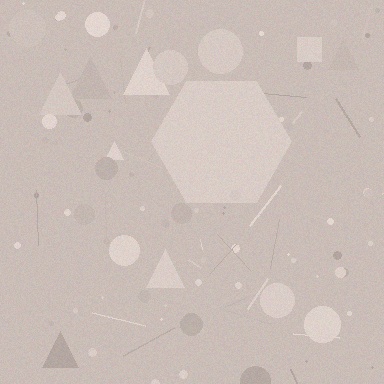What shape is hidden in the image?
A hexagon is hidden in the image.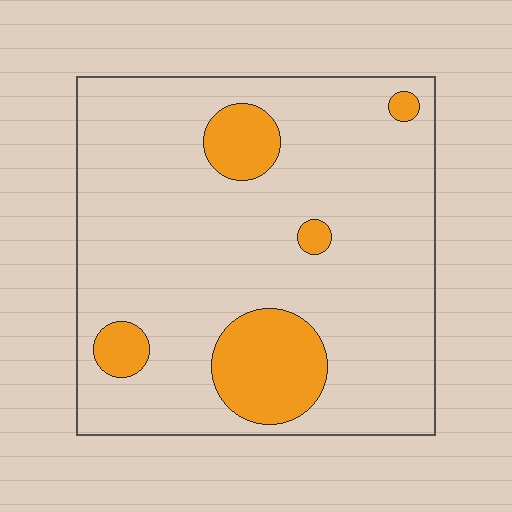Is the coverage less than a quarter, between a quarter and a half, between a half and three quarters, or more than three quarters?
Less than a quarter.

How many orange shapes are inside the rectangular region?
5.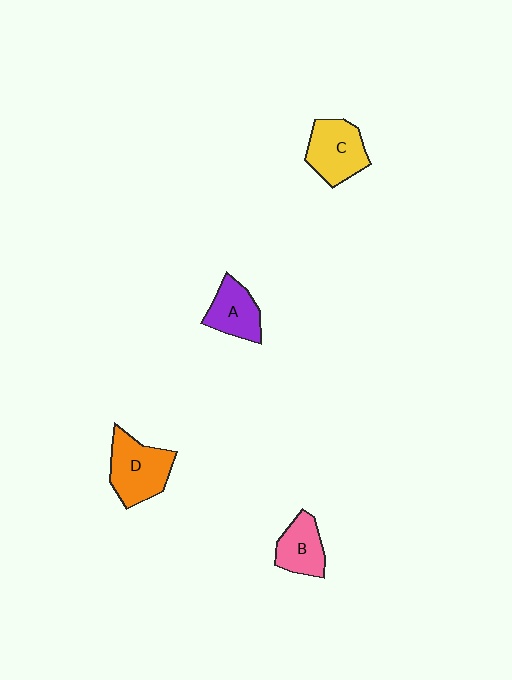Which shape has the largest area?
Shape D (orange).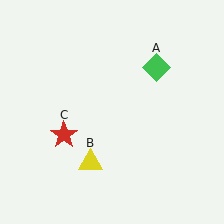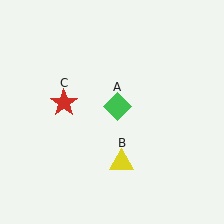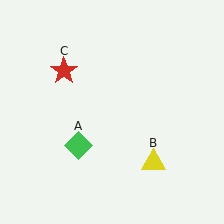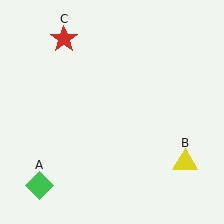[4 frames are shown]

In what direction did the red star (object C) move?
The red star (object C) moved up.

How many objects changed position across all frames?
3 objects changed position: green diamond (object A), yellow triangle (object B), red star (object C).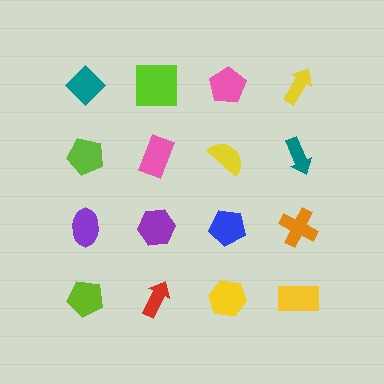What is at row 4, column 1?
A lime pentagon.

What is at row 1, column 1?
A teal diamond.